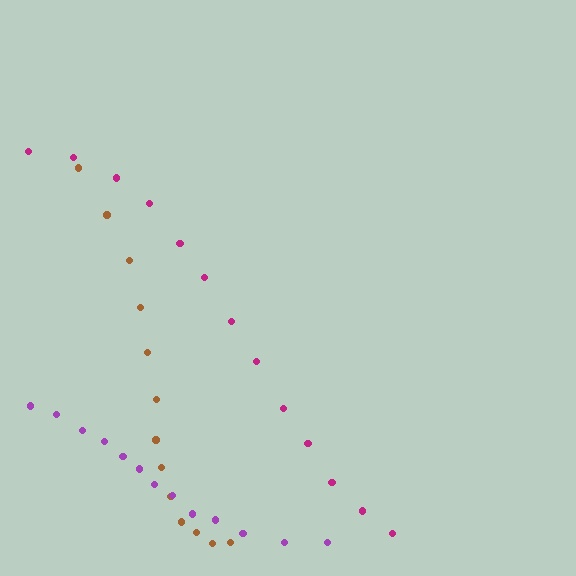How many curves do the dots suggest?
There are 3 distinct paths.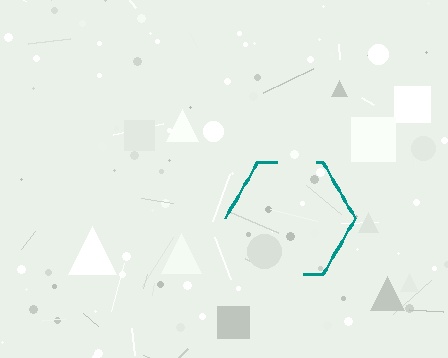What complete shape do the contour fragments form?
The contour fragments form a hexagon.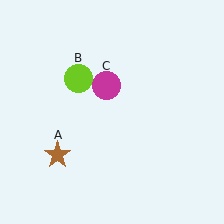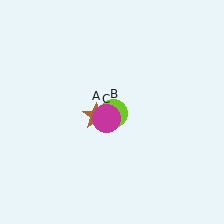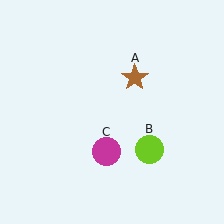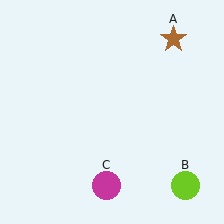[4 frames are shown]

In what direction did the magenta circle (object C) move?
The magenta circle (object C) moved down.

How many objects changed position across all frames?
3 objects changed position: brown star (object A), lime circle (object B), magenta circle (object C).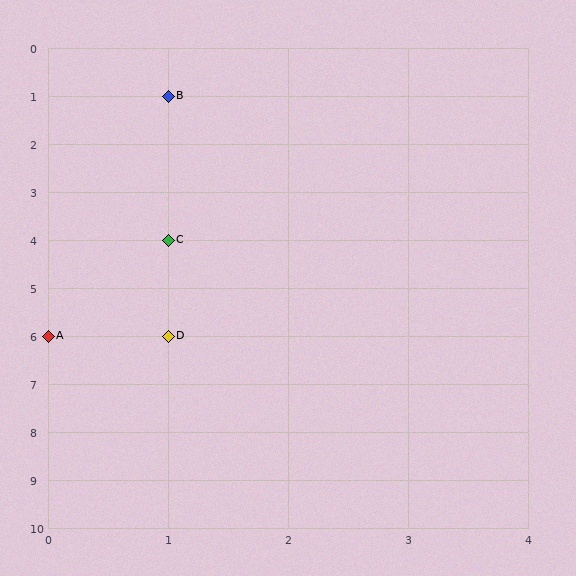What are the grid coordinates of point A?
Point A is at grid coordinates (0, 6).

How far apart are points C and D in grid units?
Points C and D are 2 rows apart.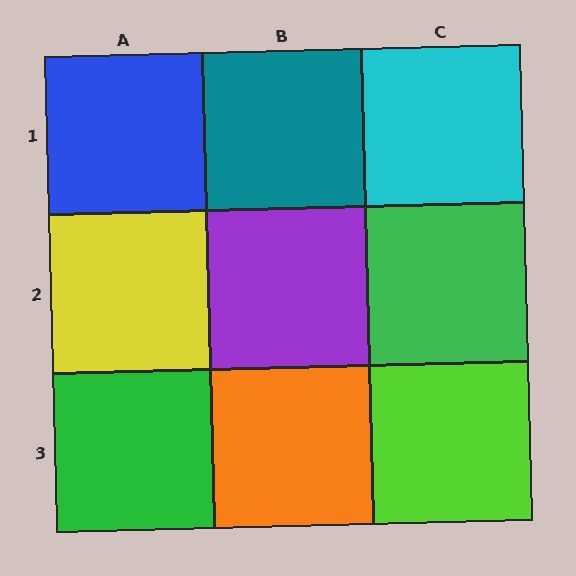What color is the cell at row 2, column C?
Green.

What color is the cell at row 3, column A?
Green.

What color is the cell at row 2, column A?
Yellow.